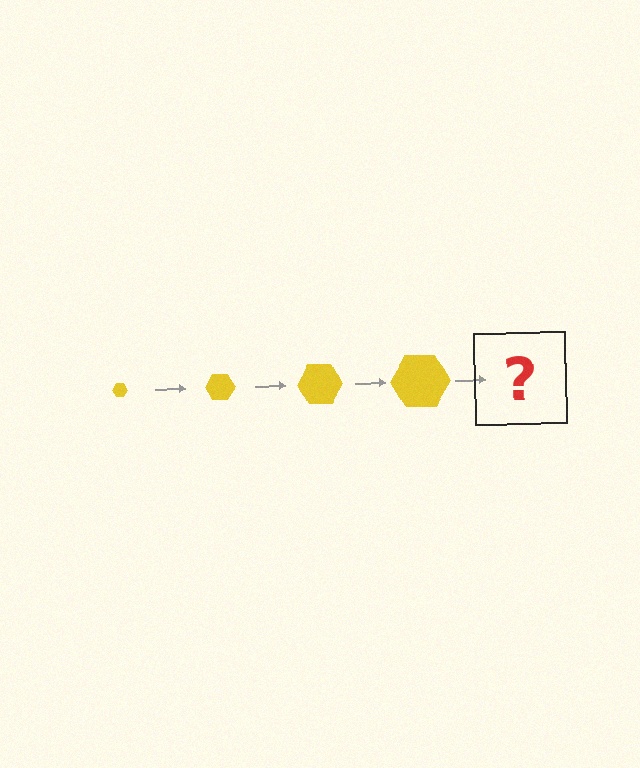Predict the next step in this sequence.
The next step is a yellow hexagon, larger than the previous one.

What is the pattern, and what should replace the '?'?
The pattern is that the hexagon gets progressively larger each step. The '?' should be a yellow hexagon, larger than the previous one.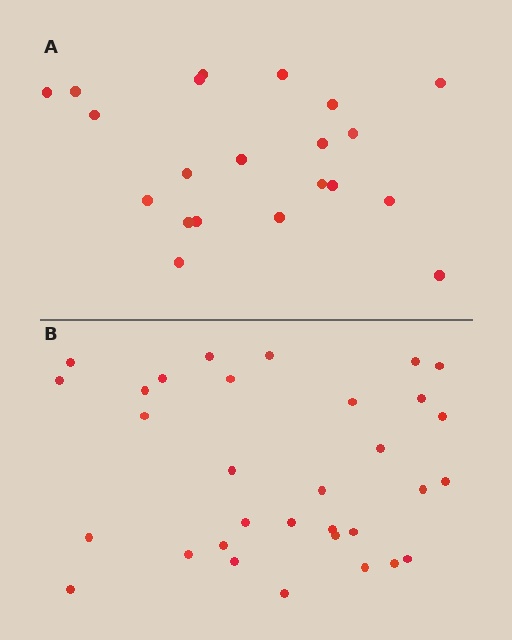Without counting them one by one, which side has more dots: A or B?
Region B (the bottom region) has more dots.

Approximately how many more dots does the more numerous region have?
Region B has roughly 12 or so more dots than region A.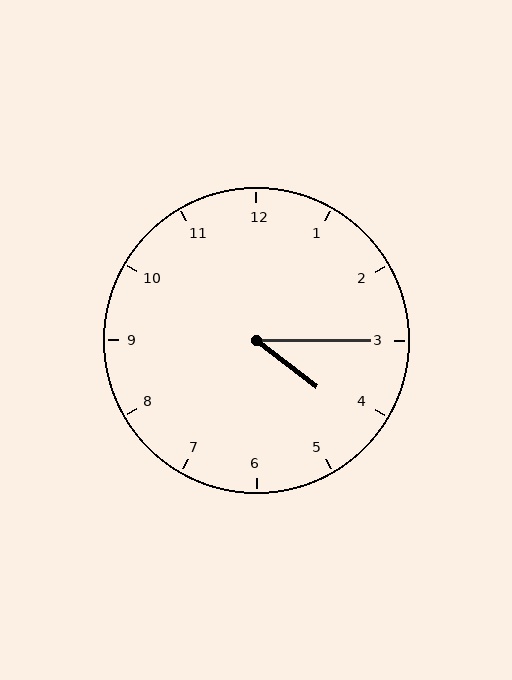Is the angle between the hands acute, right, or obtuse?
It is acute.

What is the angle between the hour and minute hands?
Approximately 38 degrees.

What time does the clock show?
4:15.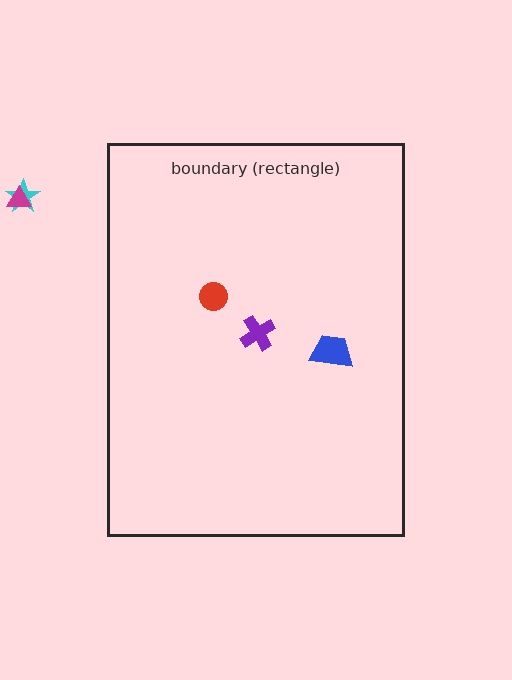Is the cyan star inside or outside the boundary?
Outside.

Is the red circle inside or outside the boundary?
Inside.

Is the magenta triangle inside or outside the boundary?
Outside.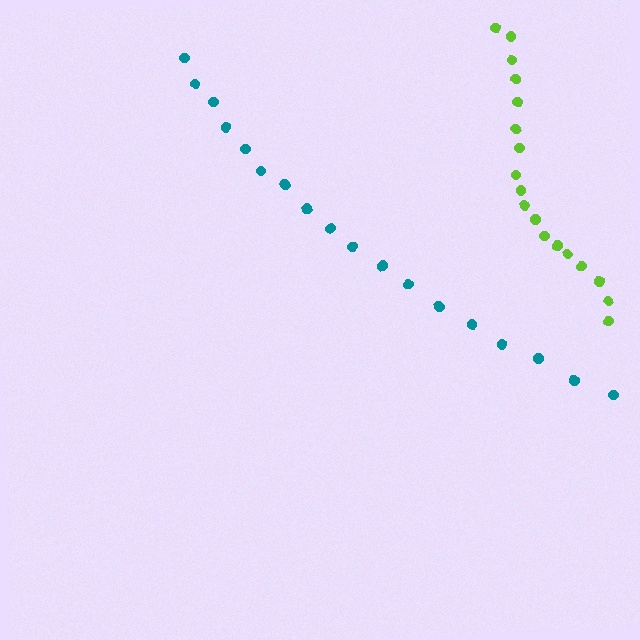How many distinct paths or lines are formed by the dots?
There are 2 distinct paths.